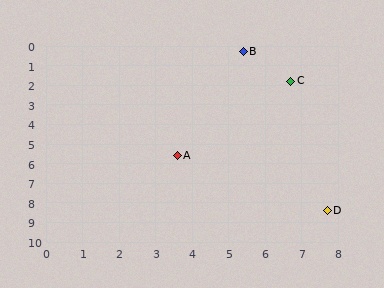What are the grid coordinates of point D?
Point D is at approximately (7.7, 8.4).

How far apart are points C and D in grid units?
Points C and D are about 6.7 grid units apart.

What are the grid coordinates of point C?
Point C is at approximately (6.7, 1.8).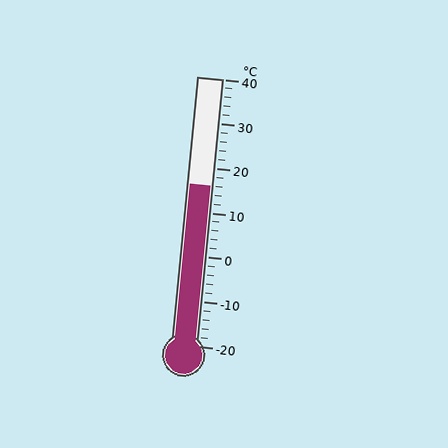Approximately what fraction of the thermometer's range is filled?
The thermometer is filled to approximately 60% of its range.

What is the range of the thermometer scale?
The thermometer scale ranges from -20°C to 40°C.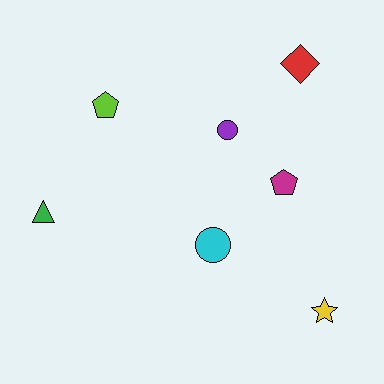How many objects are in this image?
There are 7 objects.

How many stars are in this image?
There is 1 star.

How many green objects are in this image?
There is 1 green object.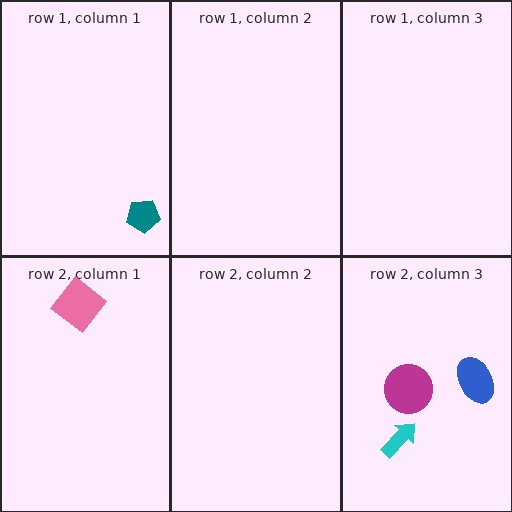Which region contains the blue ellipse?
The row 2, column 3 region.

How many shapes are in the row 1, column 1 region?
1.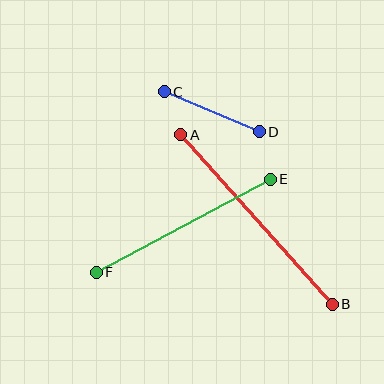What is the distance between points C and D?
The distance is approximately 103 pixels.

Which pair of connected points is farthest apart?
Points A and B are farthest apart.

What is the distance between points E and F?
The distance is approximately 197 pixels.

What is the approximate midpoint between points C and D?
The midpoint is at approximately (212, 112) pixels.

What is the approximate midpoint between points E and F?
The midpoint is at approximately (183, 226) pixels.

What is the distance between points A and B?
The distance is approximately 227 pixels.